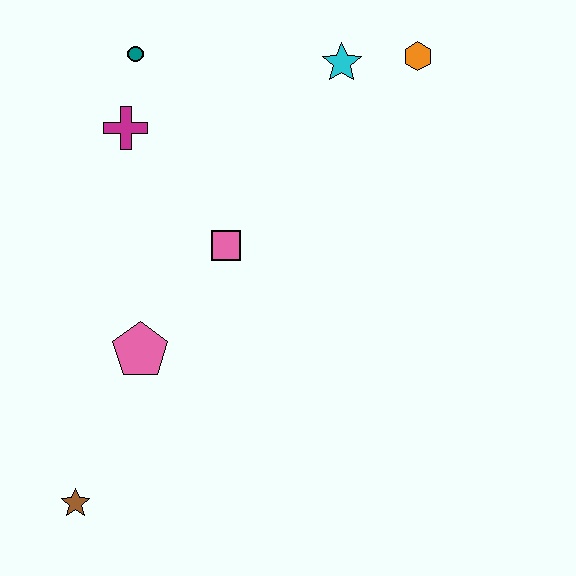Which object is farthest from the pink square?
The brown star is farthest from the pink square.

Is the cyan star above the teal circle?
No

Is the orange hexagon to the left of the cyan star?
No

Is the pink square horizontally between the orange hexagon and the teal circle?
Yes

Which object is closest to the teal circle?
The magenta cross is closest to the teal circle.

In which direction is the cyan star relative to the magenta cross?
The cyan star is to the right of the magenta cross.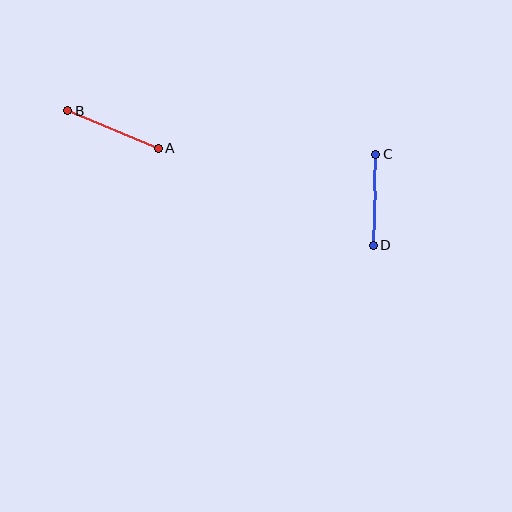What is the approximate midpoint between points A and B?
The midpoint is at approximately (113, 130) pixels.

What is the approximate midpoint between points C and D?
The midpoint is at approximately (374, 200) pixels.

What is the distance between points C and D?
The distance is approximately 91 pixels.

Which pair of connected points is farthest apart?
Points A and B are farthest apart.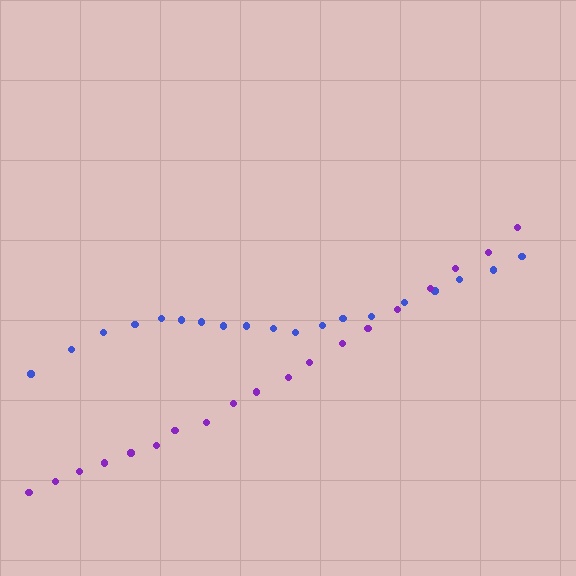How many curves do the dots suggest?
There are 2 distinct paths.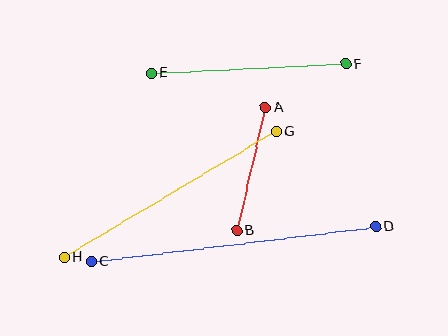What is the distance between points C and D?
The distance is approximately 286 pixels.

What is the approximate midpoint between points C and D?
The midpoint is at approximately (234, 244) pixels.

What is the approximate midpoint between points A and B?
The midpoint is at approximately (251, 169) pixels.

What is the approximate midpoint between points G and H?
The midpoint is at approximately (170, 194) pixels.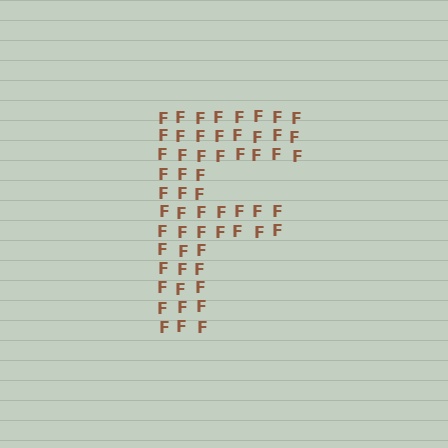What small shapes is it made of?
It is made of small letter F's.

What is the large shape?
The large shape is the letter F.